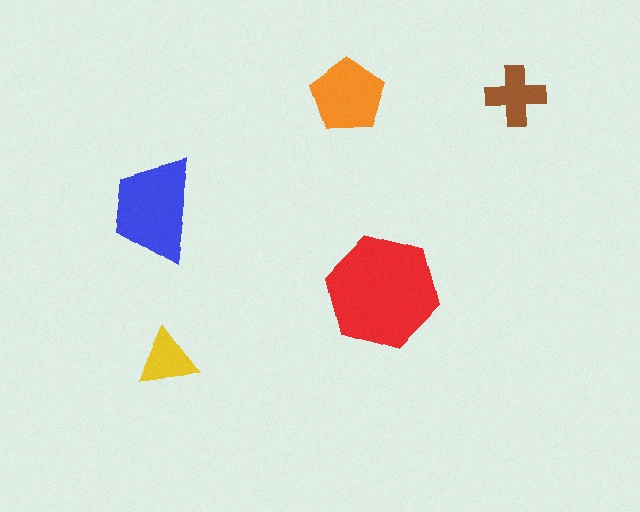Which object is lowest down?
The yellow triangle is bottommost.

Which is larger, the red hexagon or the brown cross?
The red hexagon.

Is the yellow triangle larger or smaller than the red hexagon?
Smaller.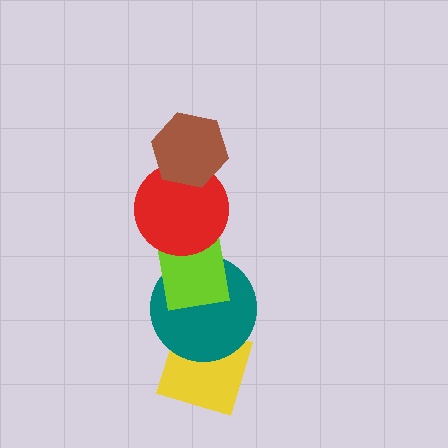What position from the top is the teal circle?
The teal circle is 4th from the top.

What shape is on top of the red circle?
The brown hexagon is on top of the red circle.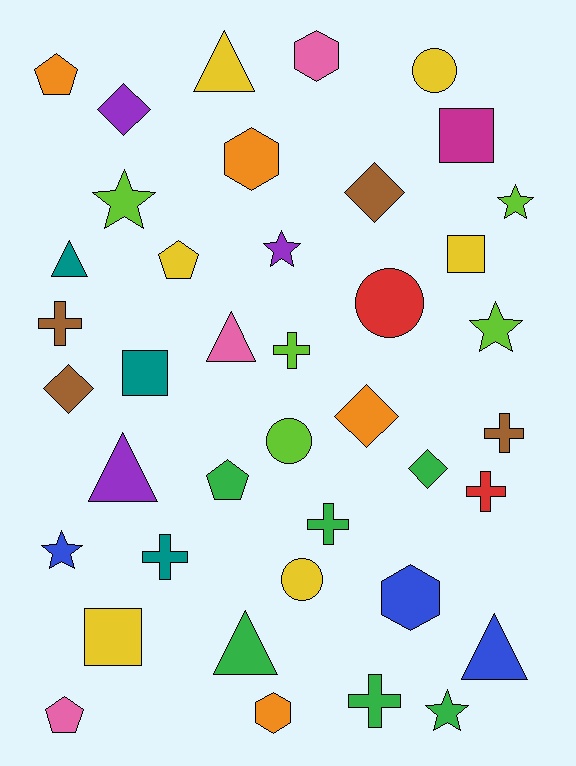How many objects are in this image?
There are 40 objects.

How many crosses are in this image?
There are 7 crosses.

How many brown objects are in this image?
There are 4 brown objects.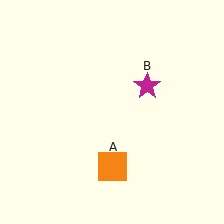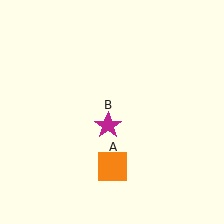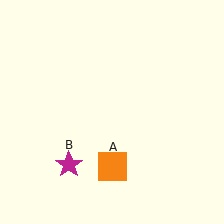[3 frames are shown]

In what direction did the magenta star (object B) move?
The magenta star (object B) moved down and to the left.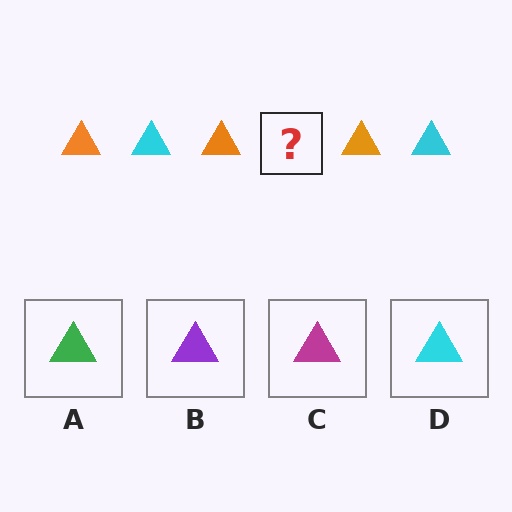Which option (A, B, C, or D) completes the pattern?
D.